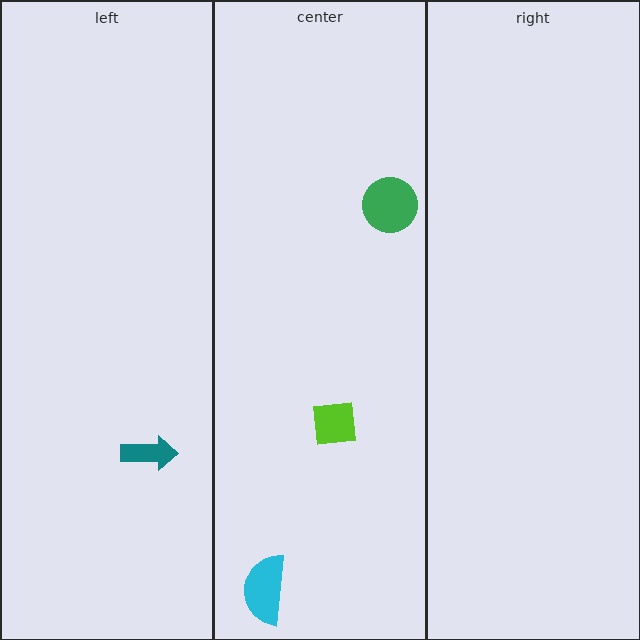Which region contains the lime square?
The center region.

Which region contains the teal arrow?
The left region.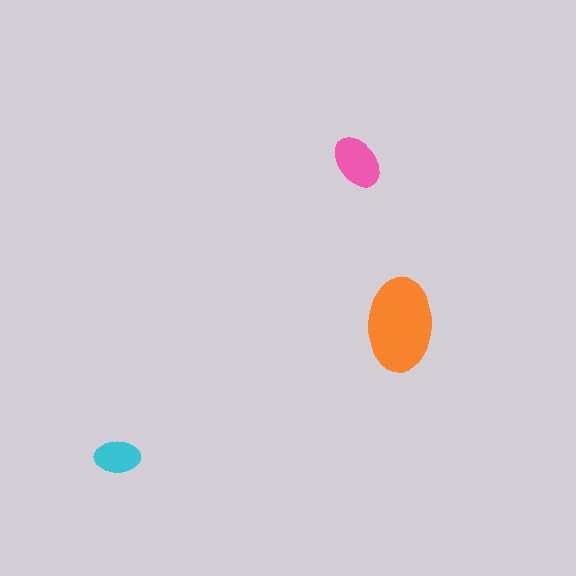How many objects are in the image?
There are 3 objects in the image.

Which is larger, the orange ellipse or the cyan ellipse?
The orange one.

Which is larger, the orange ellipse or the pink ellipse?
The orange one.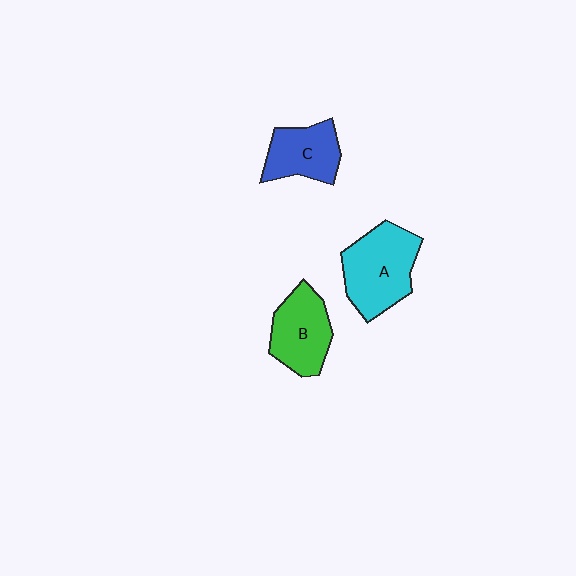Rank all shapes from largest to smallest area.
From largest to smallest: A (cyan), B (green), C (blue).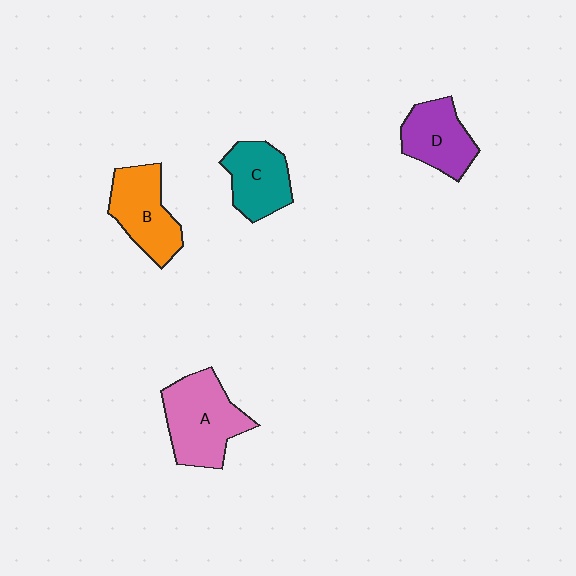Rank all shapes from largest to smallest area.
From largest to smallest: A (pink), B (orange), D (purple), C (teal).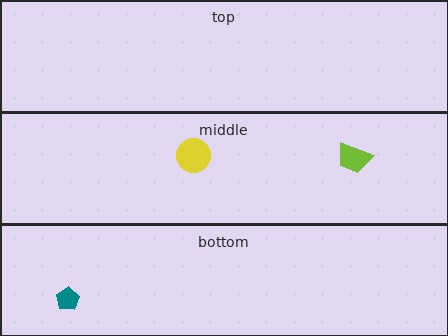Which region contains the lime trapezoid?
The middle region.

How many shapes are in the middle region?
2.